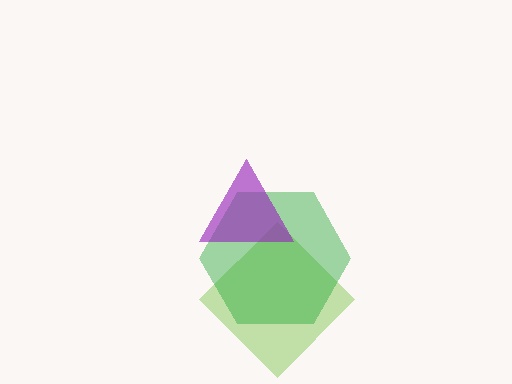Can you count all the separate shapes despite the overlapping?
Yes, there are 3 separate shapes.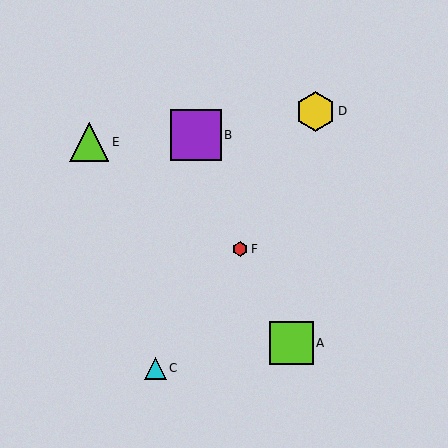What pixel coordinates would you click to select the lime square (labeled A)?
Click at (292, 343) to select the lime square A.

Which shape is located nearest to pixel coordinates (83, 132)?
The lime triangle (labeled E) at (89, 142) is nearest to that location.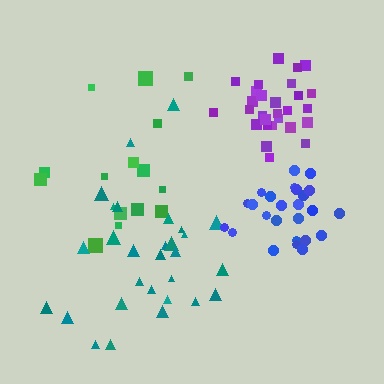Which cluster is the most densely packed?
Purple.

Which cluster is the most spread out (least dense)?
Green.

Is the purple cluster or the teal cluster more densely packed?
Purple.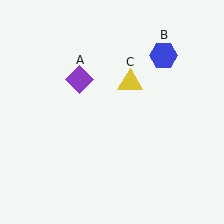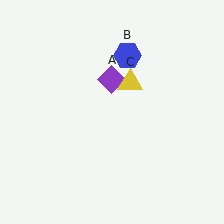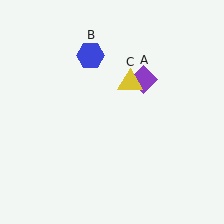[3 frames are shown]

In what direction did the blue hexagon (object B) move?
The blue hexagon (object B) moved left.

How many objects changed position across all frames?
2 objects changed position: purple diamond (object A), blue hexagon (object B).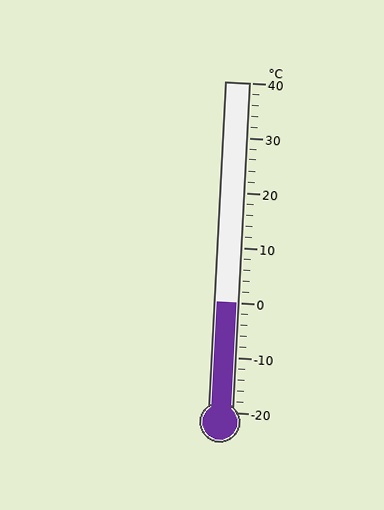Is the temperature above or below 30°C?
The temperature is below 30°C.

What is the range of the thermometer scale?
The thermometer scale ranges from -20°C to 40°C.